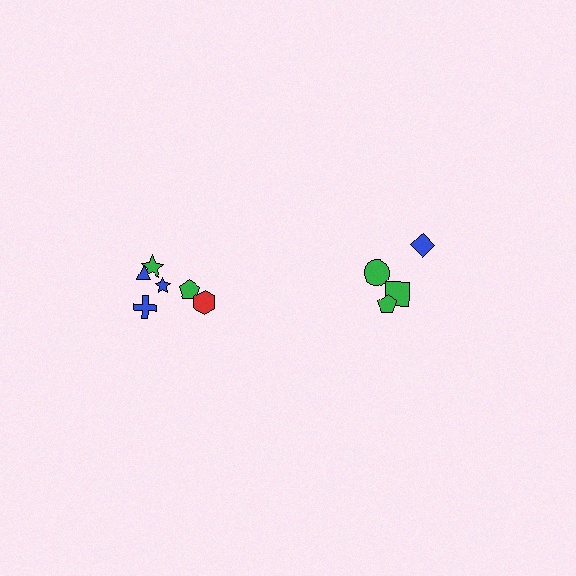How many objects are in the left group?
There are 6 objects.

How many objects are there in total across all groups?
There are 10 objects.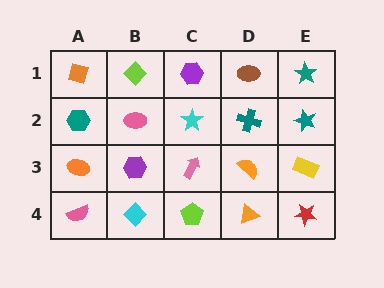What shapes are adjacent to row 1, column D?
A teal cross (row 2, column D), a purple hexagon (row 1, column C), a teal star (row 1, column E).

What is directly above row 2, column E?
A teal star.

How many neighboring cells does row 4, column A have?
2.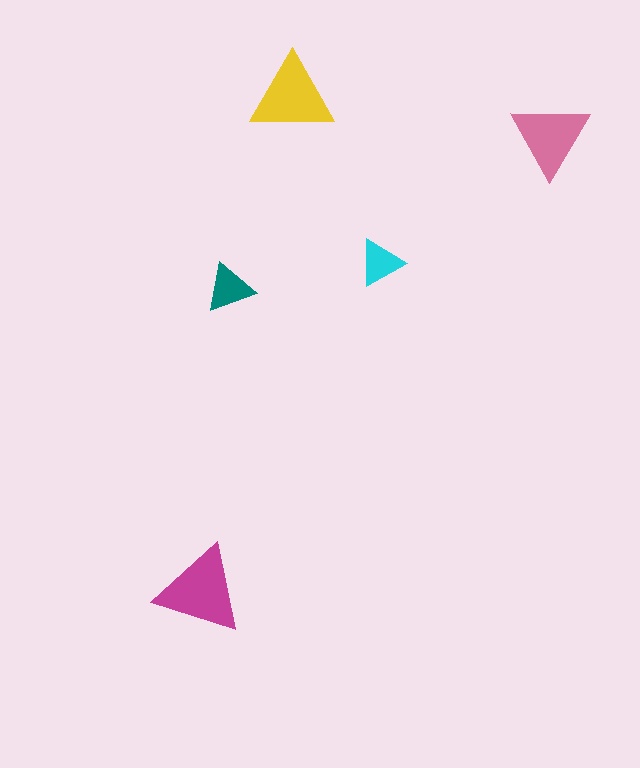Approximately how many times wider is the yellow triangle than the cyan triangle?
About 2 times wider.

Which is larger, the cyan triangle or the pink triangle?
The pink one.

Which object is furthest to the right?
The pink triangle is rightmost.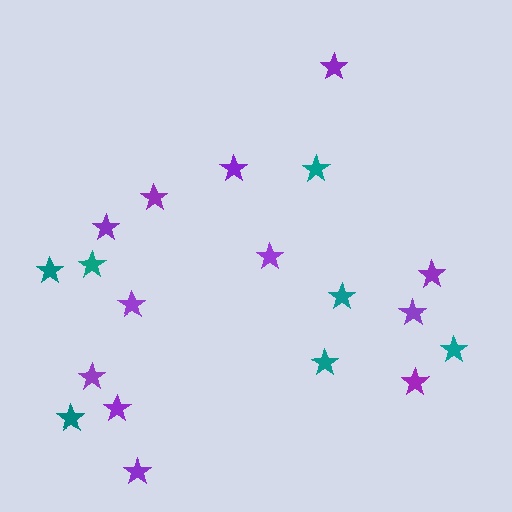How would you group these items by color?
There are 2 groups: one group of purple stars (12) and one group of teal stars (7).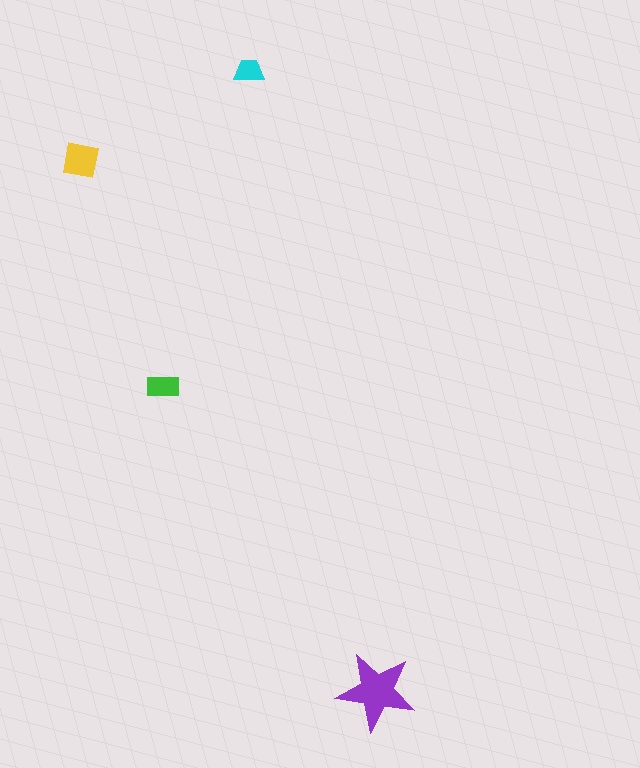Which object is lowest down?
The purple star is bottommost.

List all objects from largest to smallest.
The purple star, the yellow square, the green rectangle, the cyan trapezoid.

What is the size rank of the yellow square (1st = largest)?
2nd.